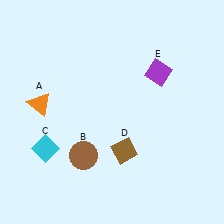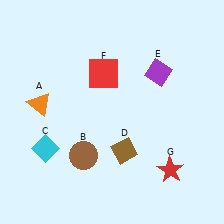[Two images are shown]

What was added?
A red square (F), a red star (G) were added in Image 2.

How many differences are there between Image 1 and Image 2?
There are 2 differences between the two images.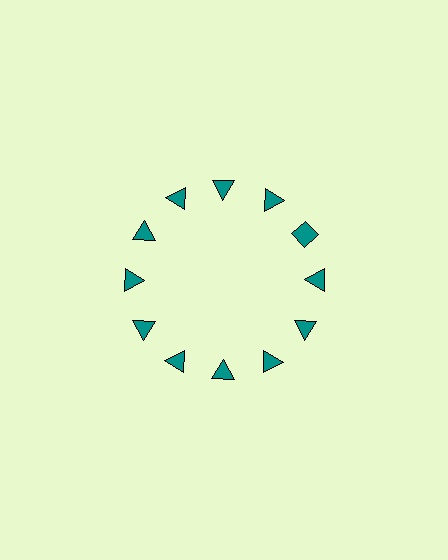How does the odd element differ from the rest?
It has a different shape: diamond instead of triangle.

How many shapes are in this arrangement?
There are 12 shapes arranged in a ring pattern.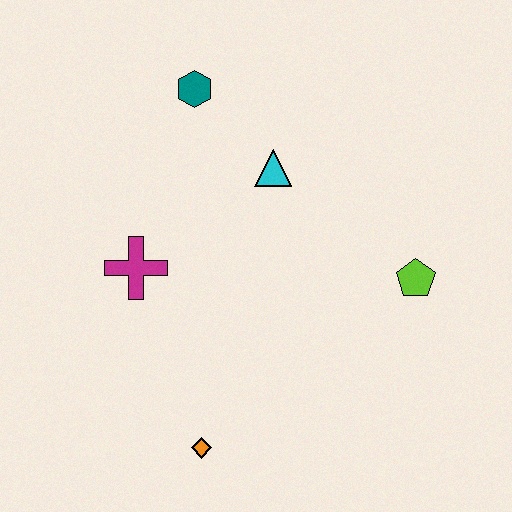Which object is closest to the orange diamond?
The magenta cross is closest to the orange diamond.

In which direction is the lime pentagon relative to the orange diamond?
The lime pentagon is to the right of the orange diamond.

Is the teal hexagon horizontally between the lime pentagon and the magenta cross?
Yes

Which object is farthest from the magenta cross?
The lime pentagon is farthest from the magenta cross.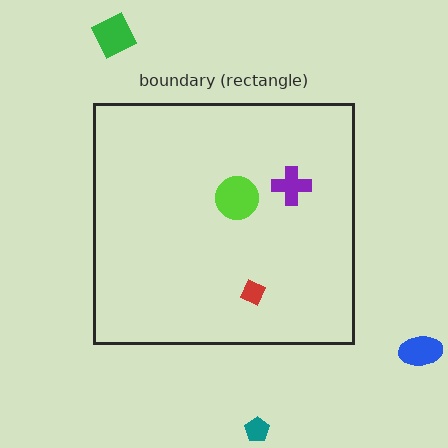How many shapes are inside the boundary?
3 inside, 3 outside.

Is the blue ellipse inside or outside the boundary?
Outside.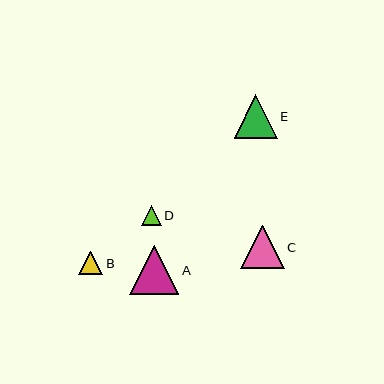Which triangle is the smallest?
Triangle D is the smallest with a size of approximately 20 pixels.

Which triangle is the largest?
Triangle A is the largest with a size of approximately 49 pixels.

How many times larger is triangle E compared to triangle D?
Triangle E is approximately 2.2 times the size of triangle D.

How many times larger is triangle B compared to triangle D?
Triangle B is approximately 1.2 times the size of triangle D.